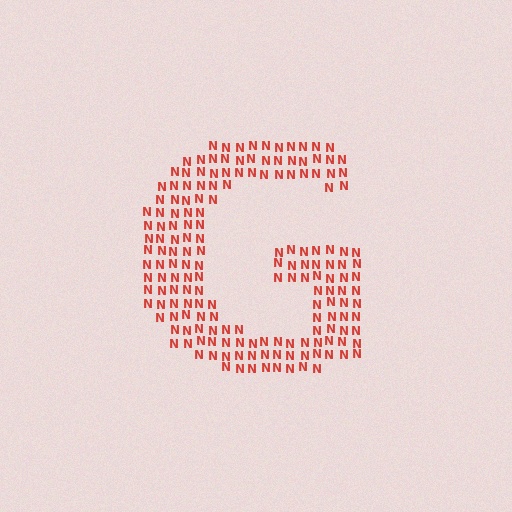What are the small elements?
The small elements are letter N's.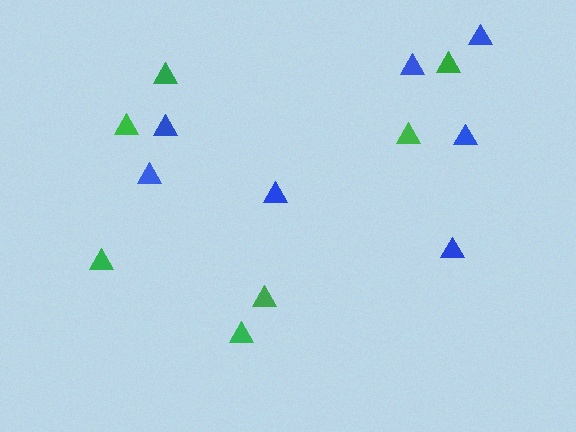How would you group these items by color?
There are 2 groups: one group of blue triangles (7) and one group of green triangles (7).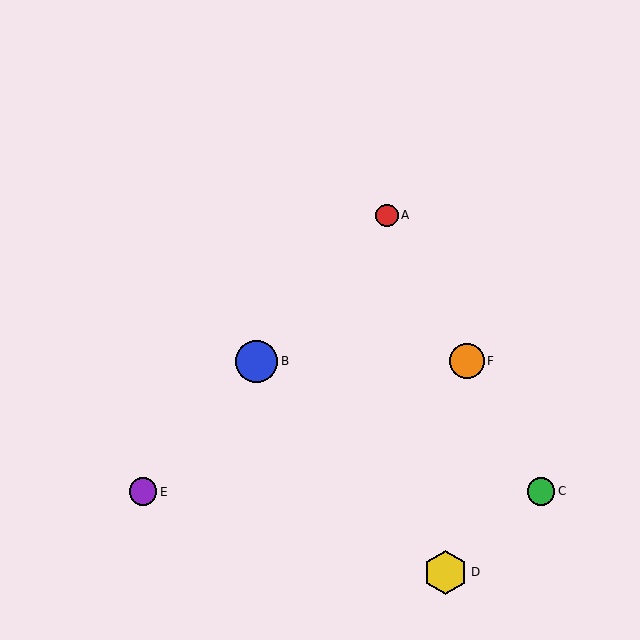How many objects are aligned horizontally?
2 objects (B, F) are aligned horizontally.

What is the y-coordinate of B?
Object B is at y≈361.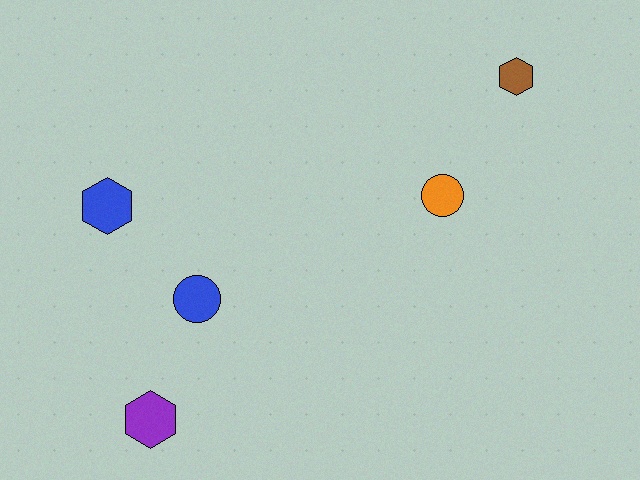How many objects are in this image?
There are 5 objects.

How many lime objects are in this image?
There are no lime objects.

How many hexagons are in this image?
There are 3 hexagons.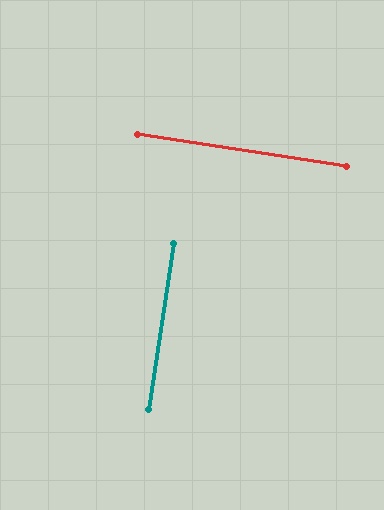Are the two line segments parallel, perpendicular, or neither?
Perpendicular — they meet at approximately 90°.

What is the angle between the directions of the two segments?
Approximately 90 degrees.